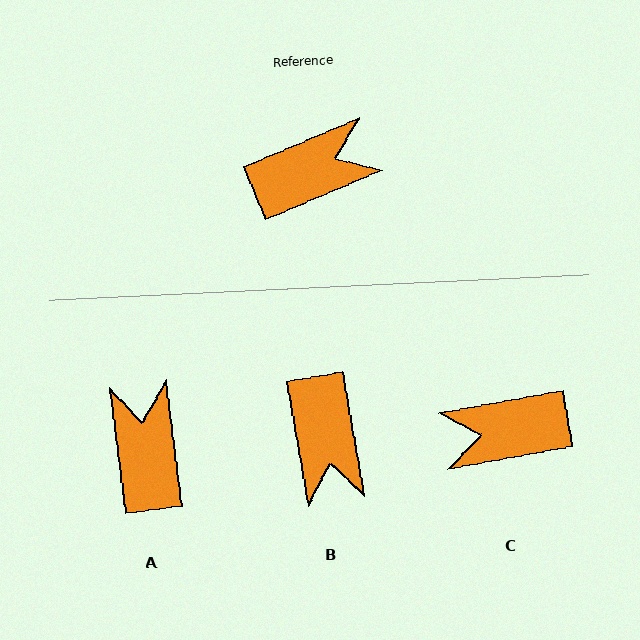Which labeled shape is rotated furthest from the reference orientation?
C, about 167 degrees away.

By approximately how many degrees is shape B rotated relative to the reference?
Approximately 103 degrees clockwise.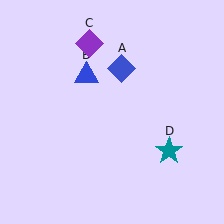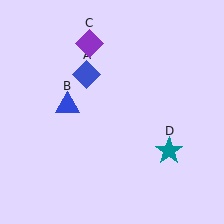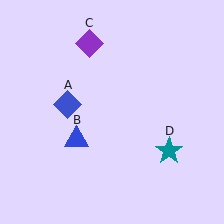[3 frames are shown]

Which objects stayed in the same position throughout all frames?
Purple diamond (object C) and teal star (object D) remained stationary.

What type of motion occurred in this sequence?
The blue diamond (object A), blue triangle (object B) rotated counterclockwise around the center of the scene.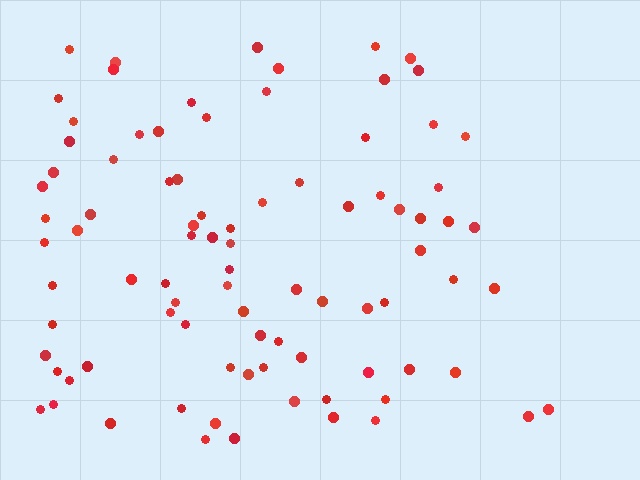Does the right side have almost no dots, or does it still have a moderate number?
Still a moderate number, just noticeably fewer than the left.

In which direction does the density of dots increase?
From right to left, with the left side densest.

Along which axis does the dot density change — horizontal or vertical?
Horizontal.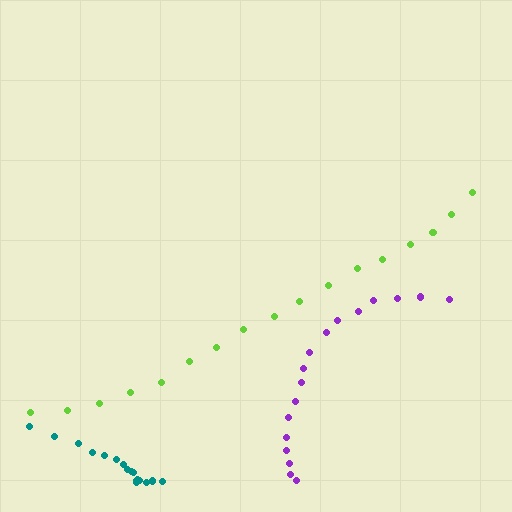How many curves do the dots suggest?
There are 3 distinct paths.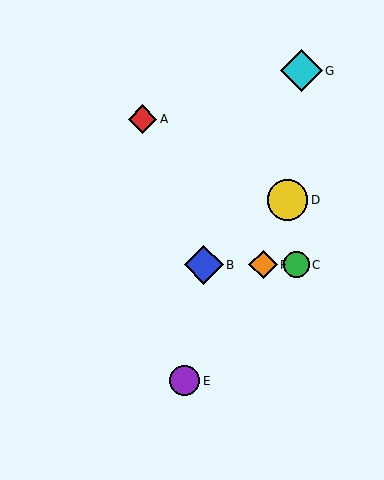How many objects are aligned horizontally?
3 objects (B, C, F) are aligned horizontally.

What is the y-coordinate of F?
Object F is at y≈265.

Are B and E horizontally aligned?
No, B is at y≈265 and E is at y≈381.